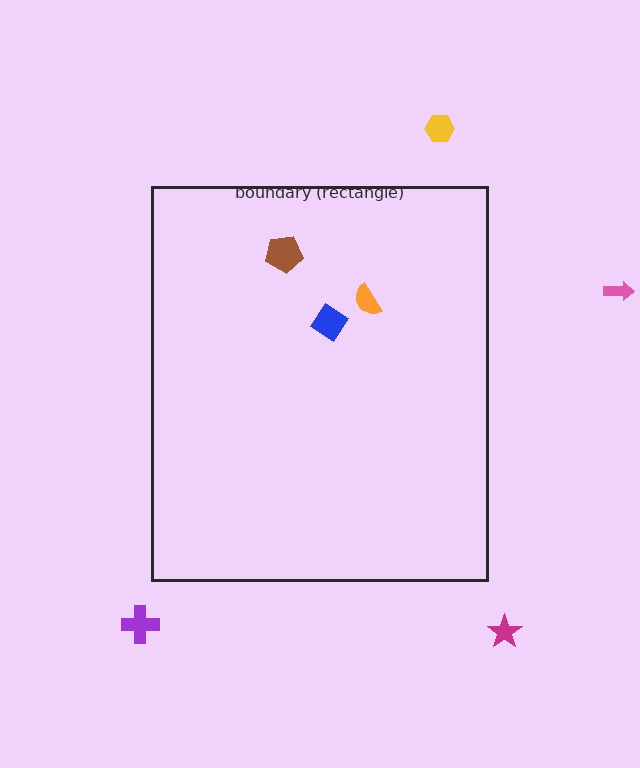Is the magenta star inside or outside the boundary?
Outside.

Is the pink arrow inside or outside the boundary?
Outside.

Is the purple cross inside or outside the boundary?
Outside.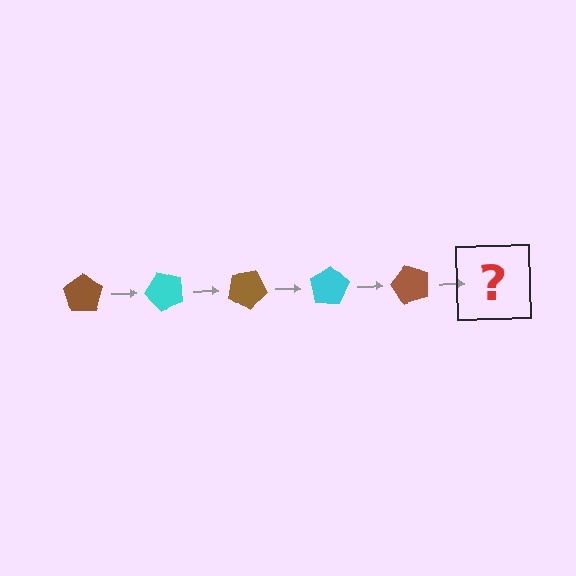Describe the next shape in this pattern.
It should be a cyan pentagon, rotated 250 degrees from the start.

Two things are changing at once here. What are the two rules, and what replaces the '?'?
The two rules are that it rotates 50 degrees each step and the color cycles through brown and cyan. The '?' should be a cyan pentagon, rotated 250 degrees from the start.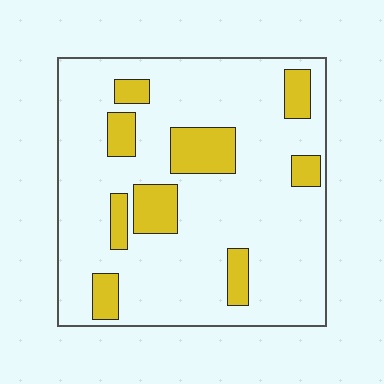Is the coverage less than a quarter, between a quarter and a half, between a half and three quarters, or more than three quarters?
Less than a quarter.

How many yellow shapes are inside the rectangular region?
9.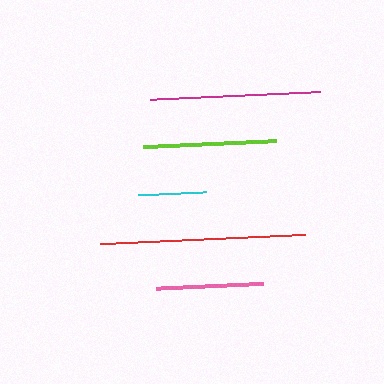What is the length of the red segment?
The red segment is approximately 205 pixels long.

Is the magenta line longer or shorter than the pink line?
The magenta line is longer than the pink line.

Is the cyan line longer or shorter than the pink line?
The pink line is longer than the cyan line.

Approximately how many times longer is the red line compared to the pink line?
The red line is approximately 1.9 times the length of the pink line.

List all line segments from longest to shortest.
From longest to shortest: red, magenta, lime, pink, cyan.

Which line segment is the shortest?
The cyan line is the shortest at approximately 68 pixels.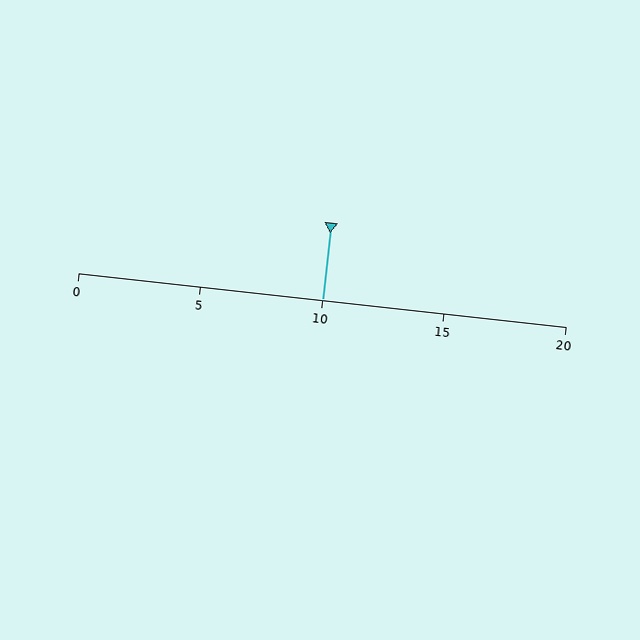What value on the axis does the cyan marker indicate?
The marker indicates approximately 10.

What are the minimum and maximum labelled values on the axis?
The axis runs from 0 to 20.